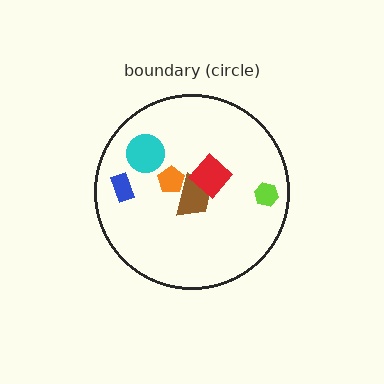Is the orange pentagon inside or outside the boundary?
Inside.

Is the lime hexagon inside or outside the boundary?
Inside.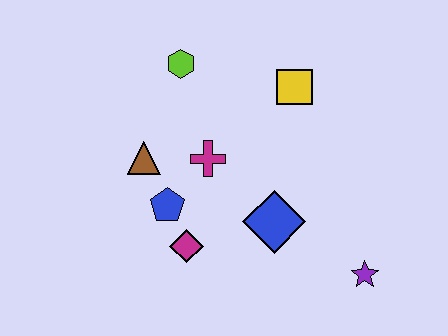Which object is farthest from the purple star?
The lime hexagon is farthest from the purple star.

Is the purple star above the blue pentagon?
No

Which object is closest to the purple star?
The blue diamond is closest to the purple star.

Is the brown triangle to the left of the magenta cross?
Yes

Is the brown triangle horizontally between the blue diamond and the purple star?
No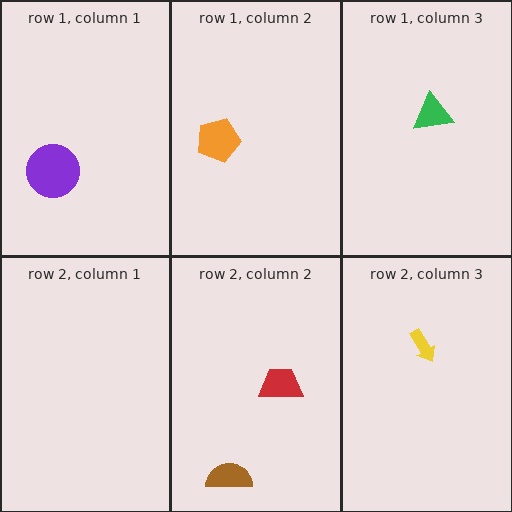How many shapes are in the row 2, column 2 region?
2.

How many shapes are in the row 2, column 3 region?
1.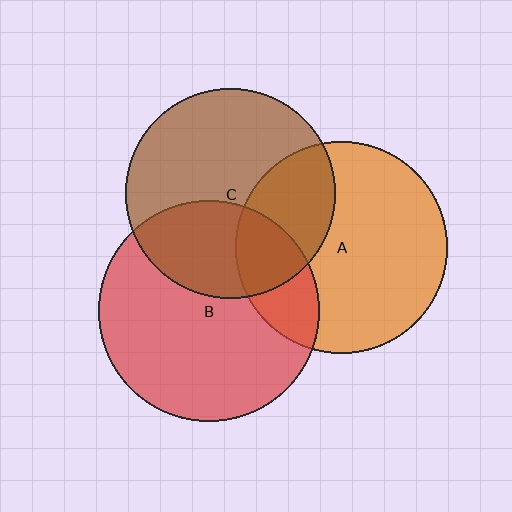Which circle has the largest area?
Circle B (red).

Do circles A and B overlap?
Yes.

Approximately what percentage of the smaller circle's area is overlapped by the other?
Approximately 20%.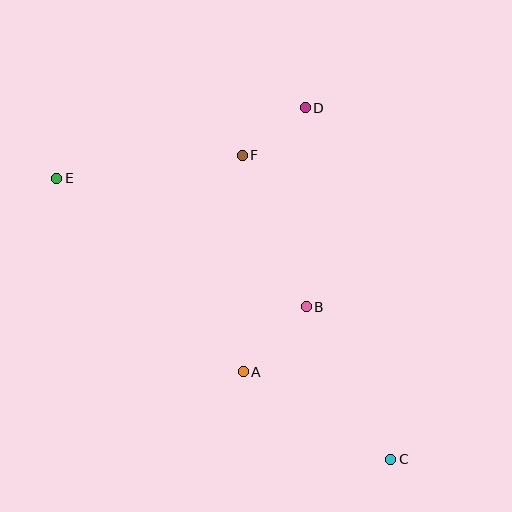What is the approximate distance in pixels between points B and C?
The distance between B and C is approximately 174 pixels.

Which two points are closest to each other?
Points D and F are closest to each other.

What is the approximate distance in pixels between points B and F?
The distance between B and F is approximately 165 pixels.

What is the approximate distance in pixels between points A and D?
The distance between A and D is approximately 271 pixels.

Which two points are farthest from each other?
Points C and E are farthest from each other.